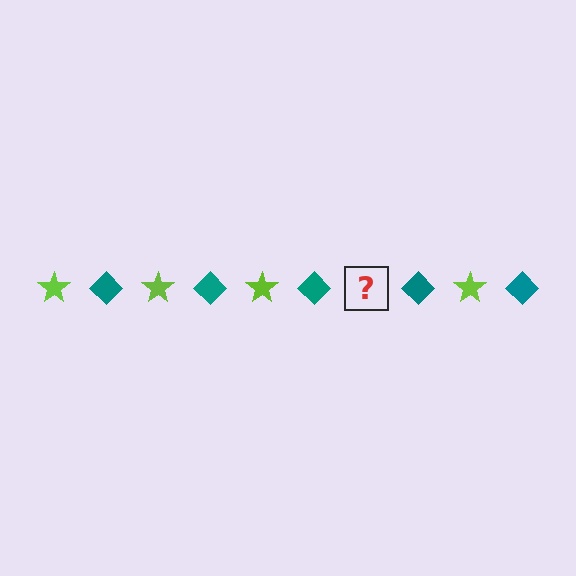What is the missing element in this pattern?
The missing element is a lime star.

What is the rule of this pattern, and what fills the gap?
The rule is that the pattern alternates between lime star and teal diamond. The gap should be filled with a lime star.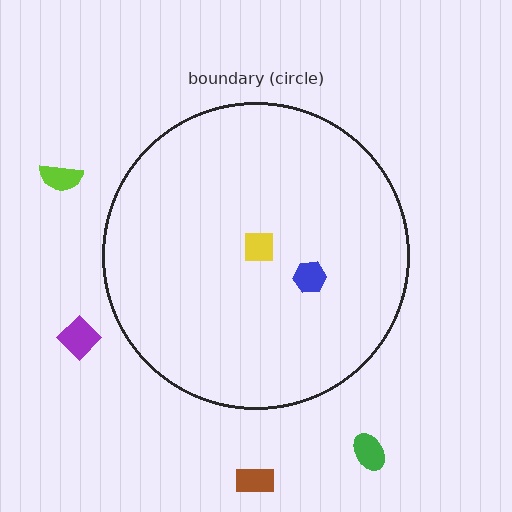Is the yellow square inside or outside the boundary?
Inside.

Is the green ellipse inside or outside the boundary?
Outside.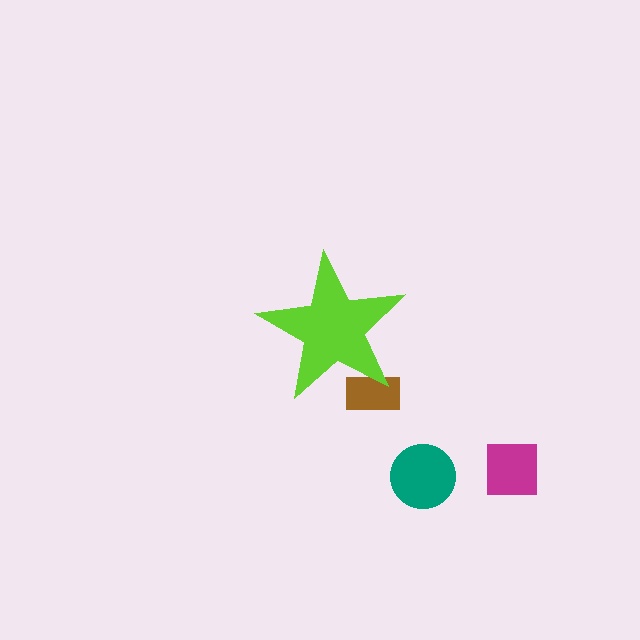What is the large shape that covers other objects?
A lime star.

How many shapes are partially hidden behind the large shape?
1 shape is partially hidden.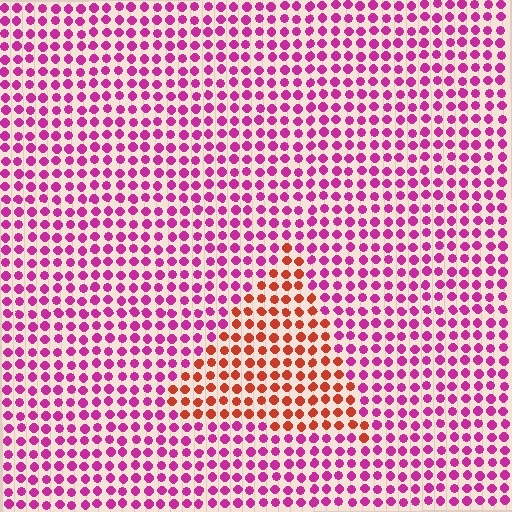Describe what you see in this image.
The image is filled with small magenta elements in a uniform arrangement. A triangle-shaped region is visible where the elements are tinted to a slightly different hue, forming a subtle color boundary.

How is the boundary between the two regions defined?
The boundary is defined purely by a slight shift in hue (about 51 degrees). Spacing, size, and orientation are identical on both sides.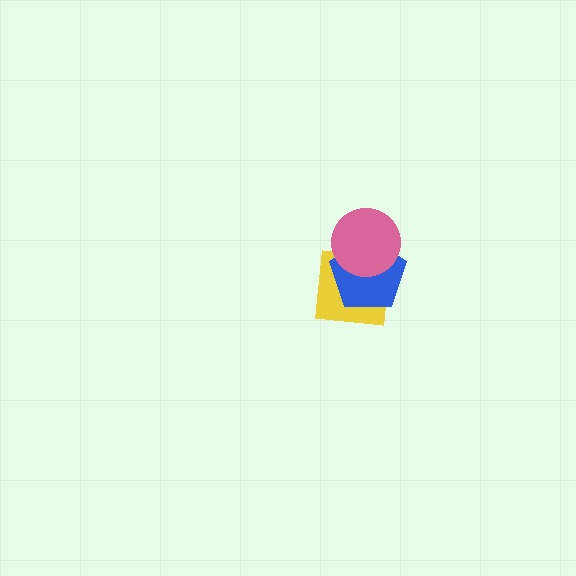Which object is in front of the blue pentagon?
The pink circle is in front of the blue pentagon.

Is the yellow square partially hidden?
Yes, it is partially covered by another shape.